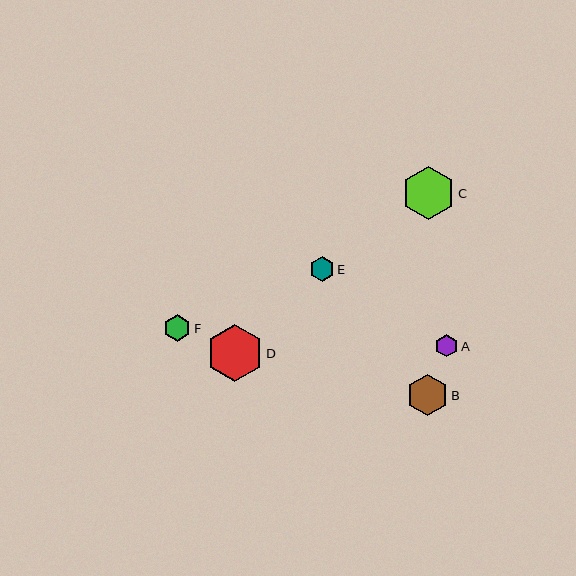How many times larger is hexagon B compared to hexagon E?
Hexagon B is approximately 1.7 times the size of hexagon E.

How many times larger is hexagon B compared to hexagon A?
Hexagon B is approximately 1.9 times the size of hexagon A.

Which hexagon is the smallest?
Hexagon A is the smallest with a size of approximately 22 pixels.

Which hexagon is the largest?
Hexagon D is the largest with a size of approximately 56 pixels.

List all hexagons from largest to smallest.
From largest to smallest: D, C, B, F, E, A.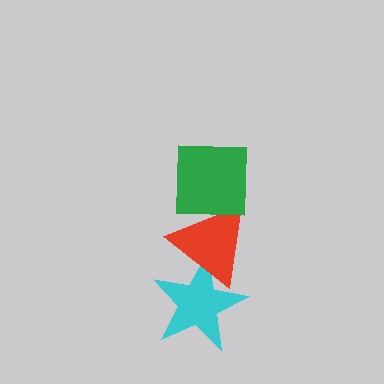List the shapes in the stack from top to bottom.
From top to bottom: the green square, the red triangle, the cyan star.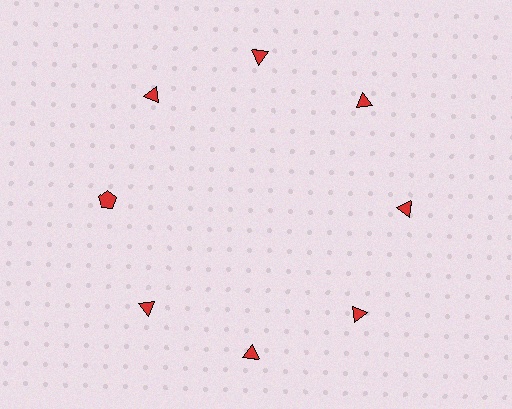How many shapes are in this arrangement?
There are 8 shapes arranged in a ring pattern.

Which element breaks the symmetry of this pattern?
The red pentagon at roughly the 9 o'clock position breaks the symmetry. All other shapes are red triangles.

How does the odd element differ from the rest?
It has a different shape: pentagon instead of triangle.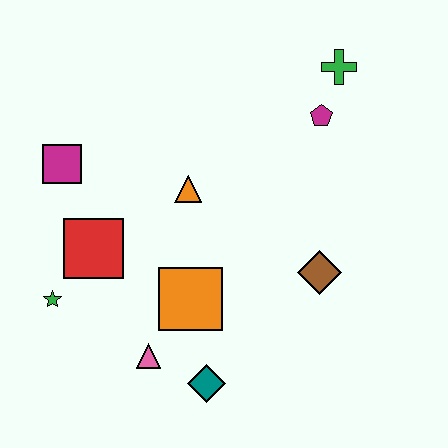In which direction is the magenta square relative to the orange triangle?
The magenta square is to the left of the orange triangle.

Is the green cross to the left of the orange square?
No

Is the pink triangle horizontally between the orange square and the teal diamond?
No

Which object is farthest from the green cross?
The green star is farthest from the green cross.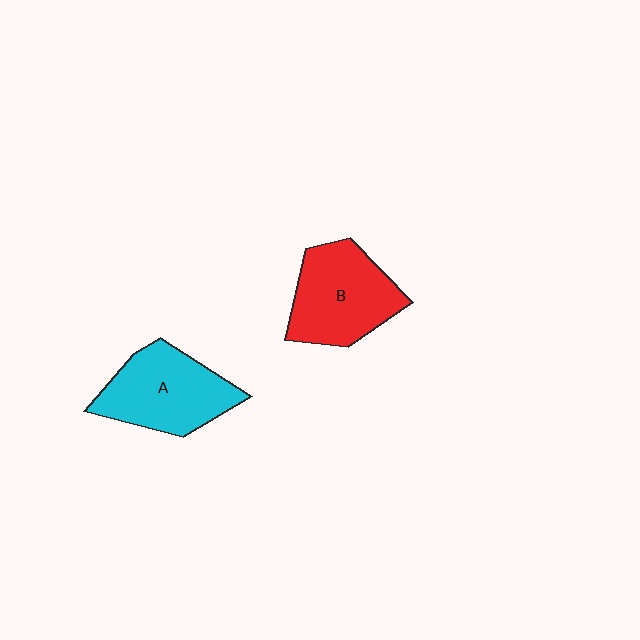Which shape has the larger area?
Shape B (red).